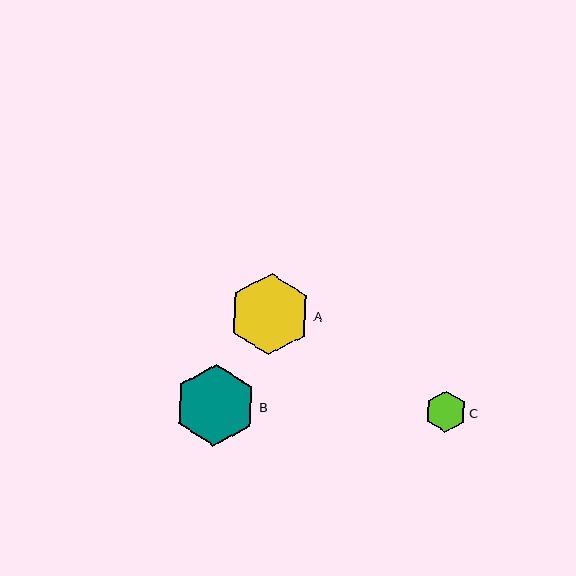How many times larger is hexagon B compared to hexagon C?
Hexagon B is approximately 2.0 times the size of hexagon C.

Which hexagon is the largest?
Hexagon B is the largest with a size of approximately 82 pixels.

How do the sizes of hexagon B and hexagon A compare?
Hexagon B and hexagon A are approximately the same size.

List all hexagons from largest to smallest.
From largest to smallest: B, A, C.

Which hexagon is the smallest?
Hexagon C is the smallest with a size of approximately 41 pixels.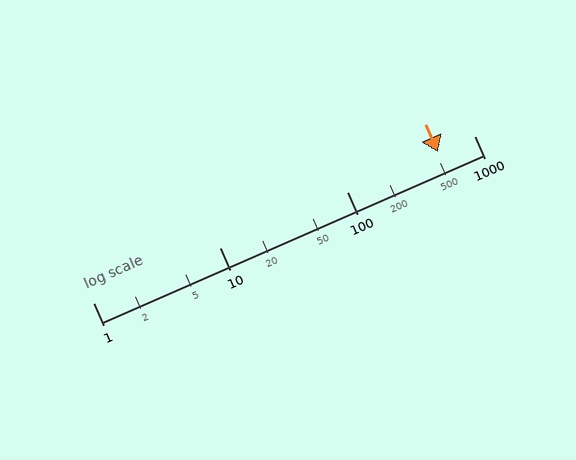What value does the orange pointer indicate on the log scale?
The pointer indicates approximately 520.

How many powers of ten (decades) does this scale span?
The scale spans 3 decades, from 1 to 1000.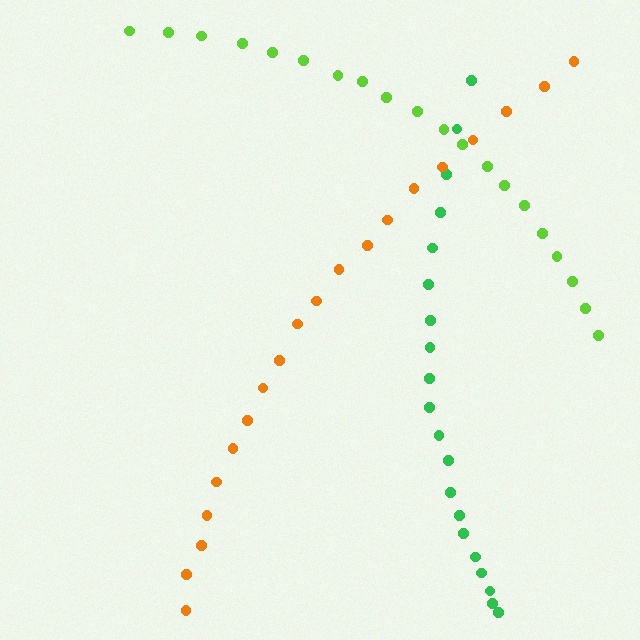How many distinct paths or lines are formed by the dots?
There are 3 distinct paths.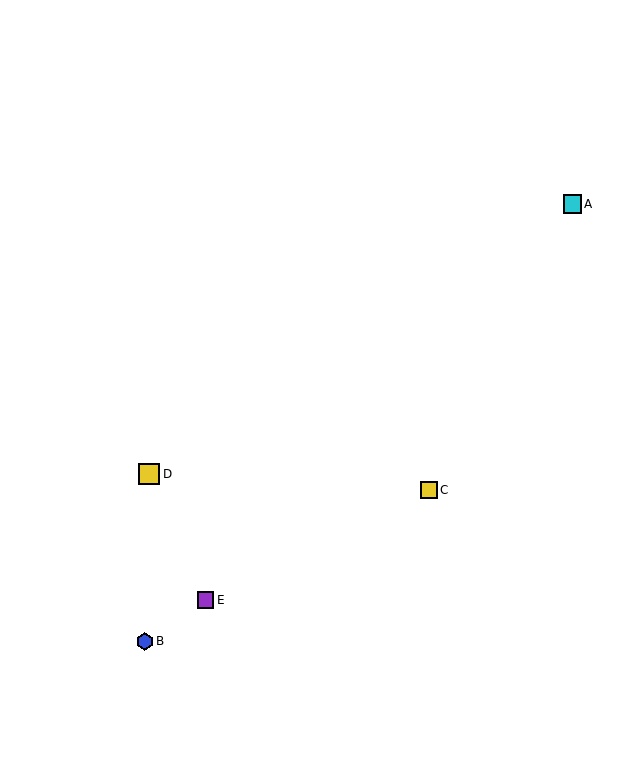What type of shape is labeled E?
Shape E is a purple square.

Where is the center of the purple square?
The center of the purple square is at (205, 600).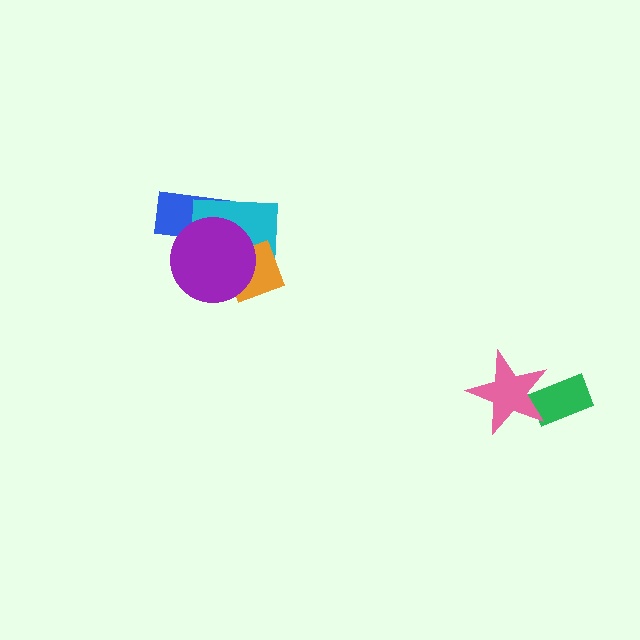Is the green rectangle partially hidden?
Yes, it is partially covered by another shape.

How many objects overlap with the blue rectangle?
2 objects overlap with the blue rectangle.